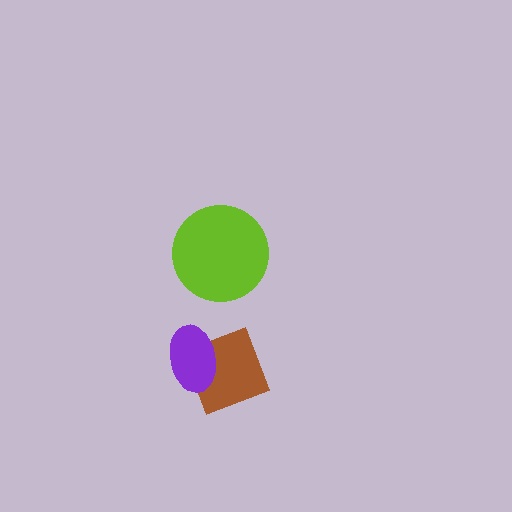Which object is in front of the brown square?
The purple ellipse is in front of the brown square.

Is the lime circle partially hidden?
No, no other shape covers it.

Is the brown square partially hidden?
Yes, it is partially covered by another shape.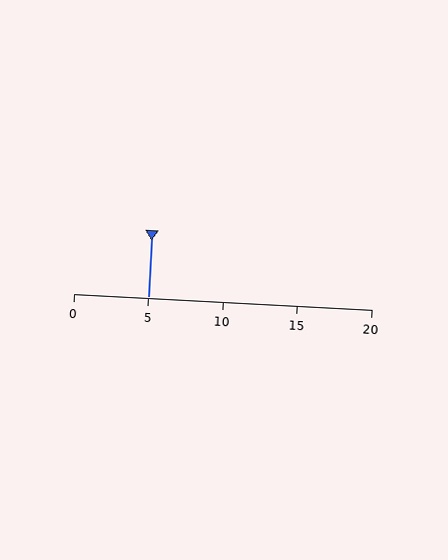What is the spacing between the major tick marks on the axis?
The major ticks are spaced 5 apart.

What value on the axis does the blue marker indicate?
The marker indicates approximately 5.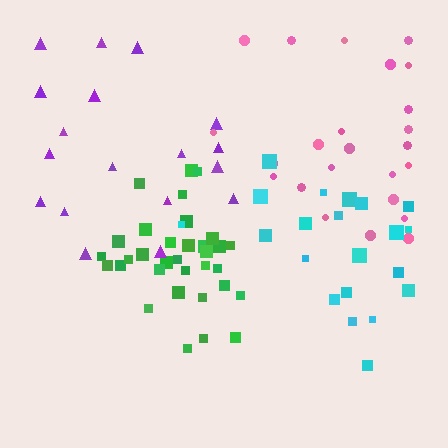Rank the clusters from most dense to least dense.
green, cyan, pink, purple.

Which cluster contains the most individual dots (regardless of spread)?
Green (33).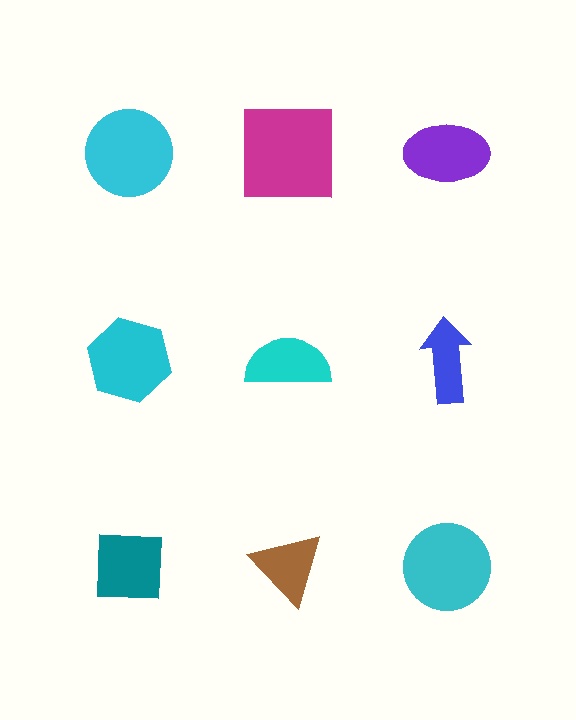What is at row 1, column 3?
A purple ellipse.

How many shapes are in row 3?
3 shapes.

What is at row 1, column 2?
A magenta square.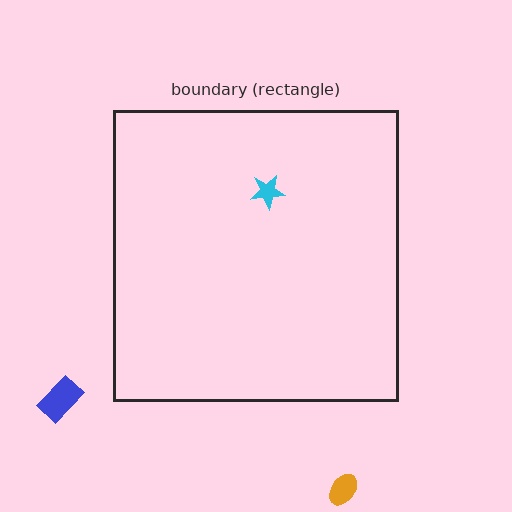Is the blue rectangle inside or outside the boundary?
Outside.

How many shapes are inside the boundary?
1 inside, 2 outside.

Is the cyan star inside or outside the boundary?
Inside.